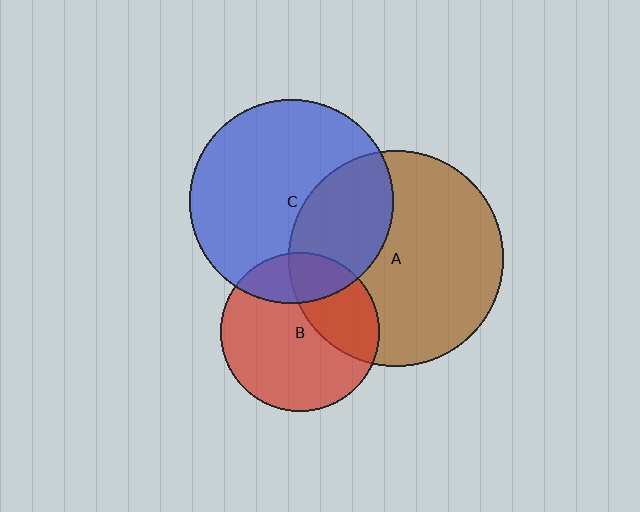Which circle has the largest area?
Circle A (brown).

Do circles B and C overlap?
Yes.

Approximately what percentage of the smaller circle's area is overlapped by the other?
Approximately 20%.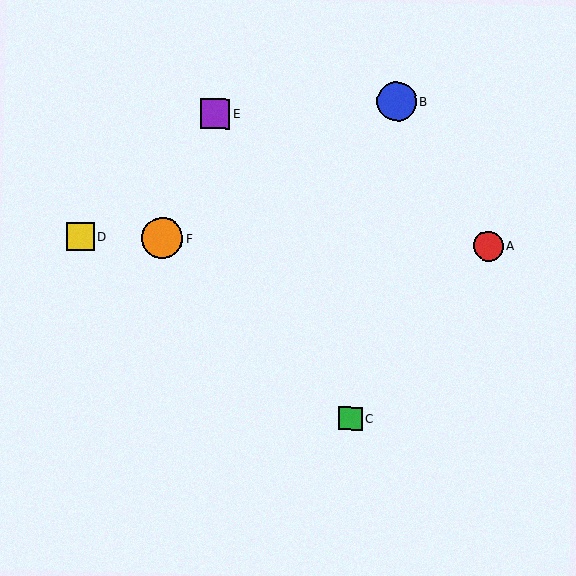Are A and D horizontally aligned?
Yes, both are at y≈246.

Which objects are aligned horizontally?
Objects A, D, F are aligned horizontally.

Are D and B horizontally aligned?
No, D is at y≈236 and B is at y≈101.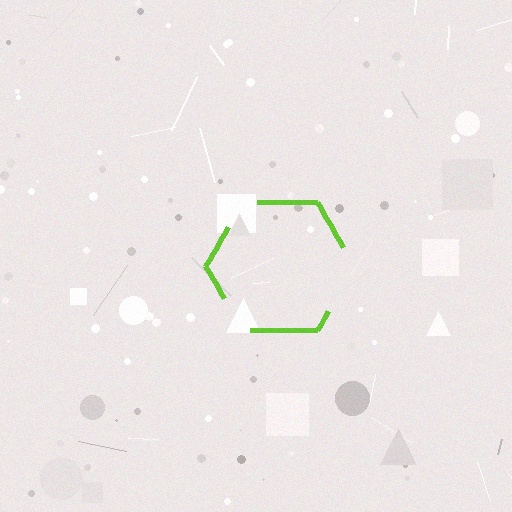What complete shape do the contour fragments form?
The contour fragments form a hexagon.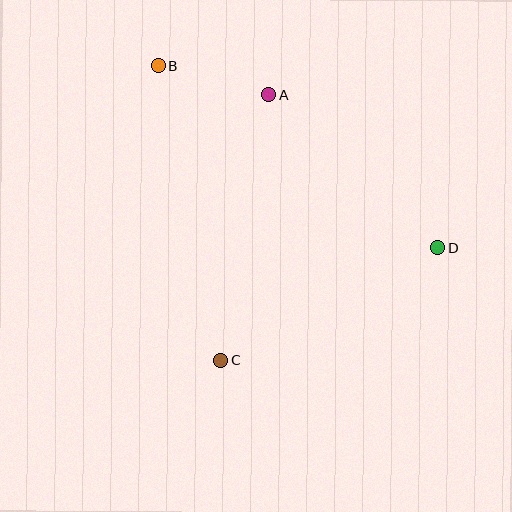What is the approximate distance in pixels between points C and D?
The distance between C and D is approximately 244 pixels.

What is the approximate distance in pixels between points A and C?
The distance between A and C is approximately 270 pixels.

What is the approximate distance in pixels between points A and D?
The distance between A and D is approximately 228 pixels.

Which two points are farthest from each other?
Points B and D are farthest from each other.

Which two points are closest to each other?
Points A and B are closest to each other.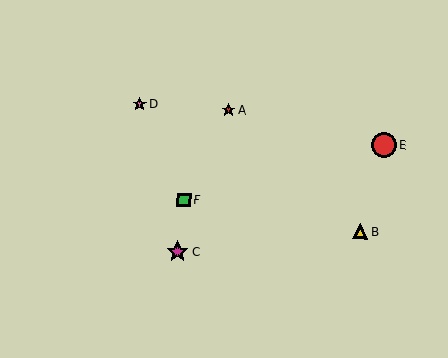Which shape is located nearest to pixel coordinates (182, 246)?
The magenta star (labeled C) at (178, 251) is nearest to that location.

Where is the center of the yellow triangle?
The center of the yellow triangle is at (360, 231).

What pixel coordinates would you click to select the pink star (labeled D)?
Click at (140, 104) to select the pink star D.